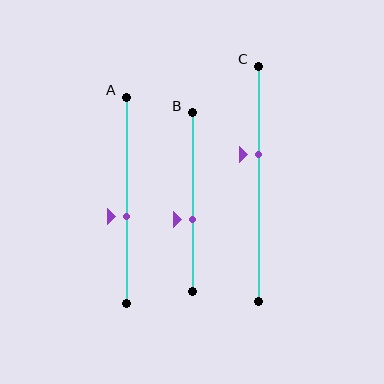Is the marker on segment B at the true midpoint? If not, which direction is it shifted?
No, the marker on segment B is shifted downward by about 9% of the segment length.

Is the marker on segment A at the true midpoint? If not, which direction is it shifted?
No, the marker on segment A is shifted downward by about 8% of the segment length.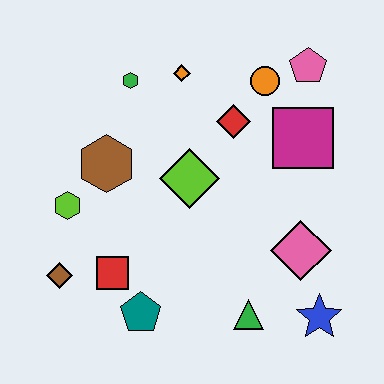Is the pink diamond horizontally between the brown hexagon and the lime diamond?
No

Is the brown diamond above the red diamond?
No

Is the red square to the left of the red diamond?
Yes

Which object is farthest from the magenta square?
The brown diamond is farthest from the magenta square.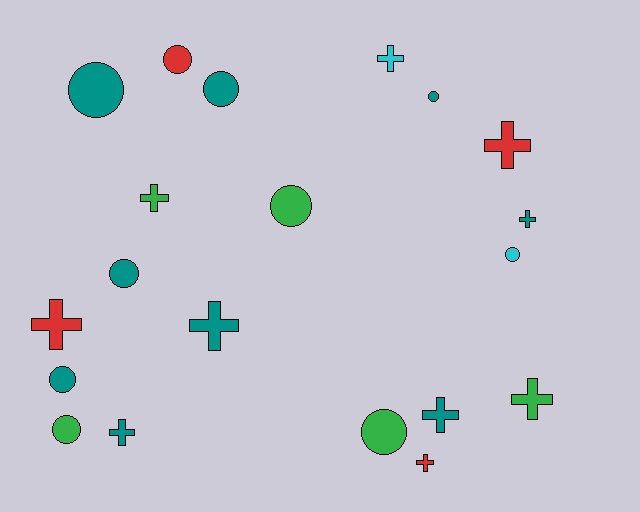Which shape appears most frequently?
Cross, with 10 objects.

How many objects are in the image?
There are 20 objects.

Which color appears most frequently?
Teal, with 9 objects.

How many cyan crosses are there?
There is 1 cyan cross.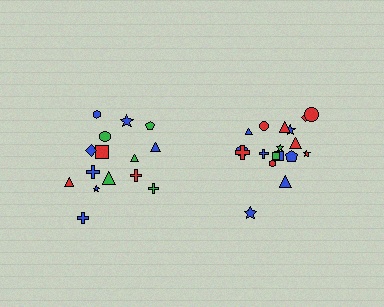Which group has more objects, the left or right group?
The right group.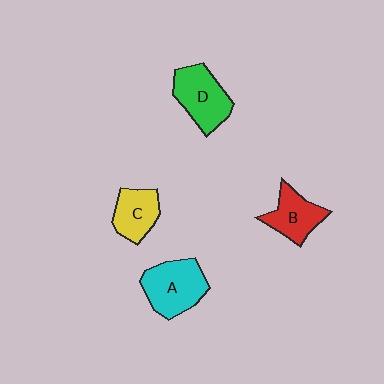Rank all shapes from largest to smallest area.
From largest to smallest: A (cyan), D (green), B (red), C (yellow).